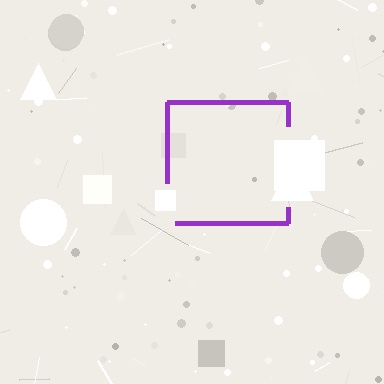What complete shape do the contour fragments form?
The contour fragments form a square.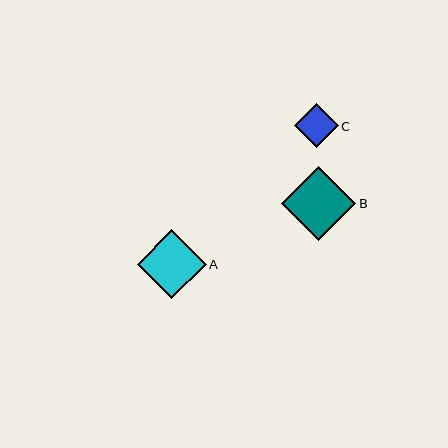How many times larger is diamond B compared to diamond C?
Diamond B is approximately 1.7 times the size of diamond C.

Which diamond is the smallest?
Diamond C is the smallest with a size of approximately 44 pixels.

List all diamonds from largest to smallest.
From largest to smallest: B, A, C.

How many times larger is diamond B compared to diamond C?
Diamond B is approximately 1.7 times the size of diamond C.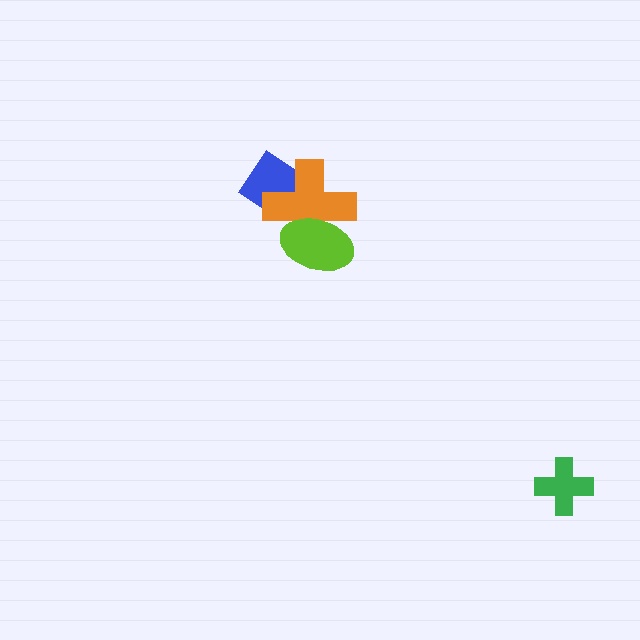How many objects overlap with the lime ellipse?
1 object overlaps with the lime ellipse.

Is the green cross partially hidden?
No, no other shape covers it.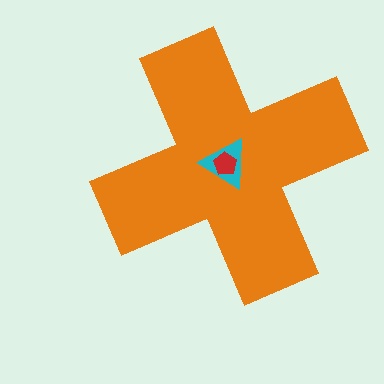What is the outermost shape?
The orange cross.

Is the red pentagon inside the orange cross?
Yes.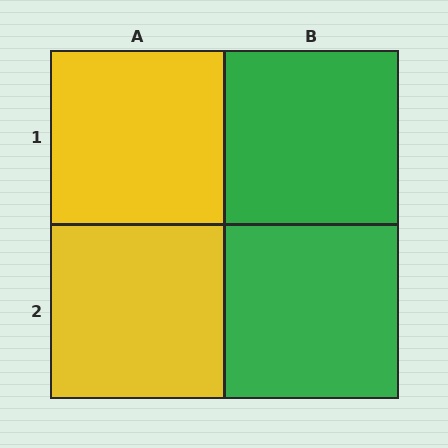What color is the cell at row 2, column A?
Yellow.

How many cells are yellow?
2 cells are yellow.